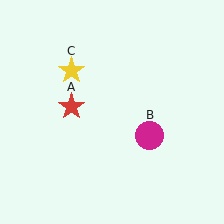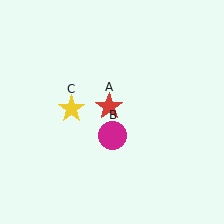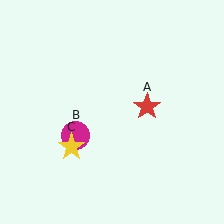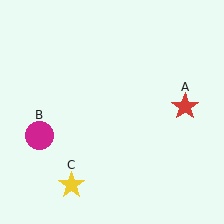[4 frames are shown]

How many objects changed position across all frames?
3 objects changed position: red star (object A), magenta circle (object B), yellow star (object C).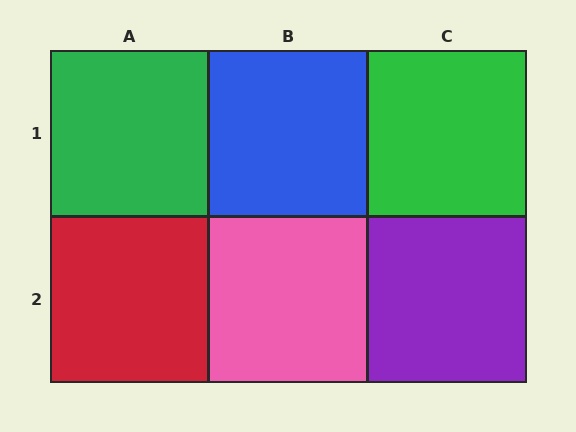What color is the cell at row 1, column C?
Green.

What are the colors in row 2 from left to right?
Red, pink, purple.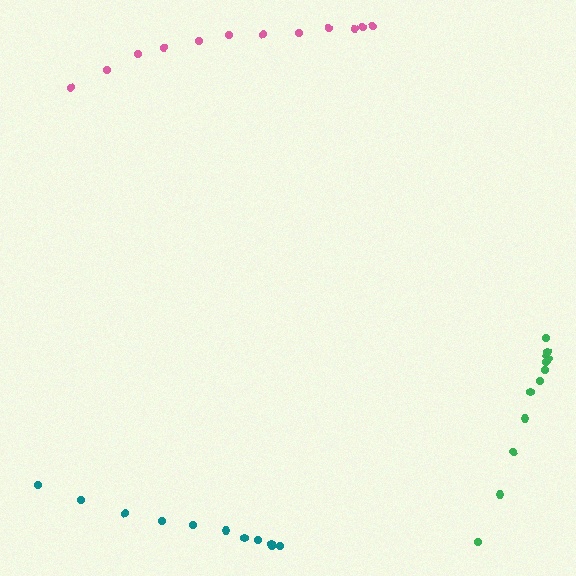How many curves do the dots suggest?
There are 3 distinct paths.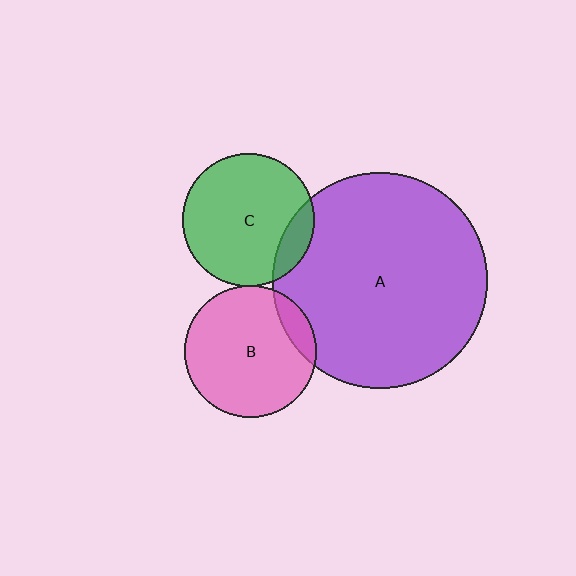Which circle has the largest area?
Circle A (purple).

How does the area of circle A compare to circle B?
Approximately 2.7 times.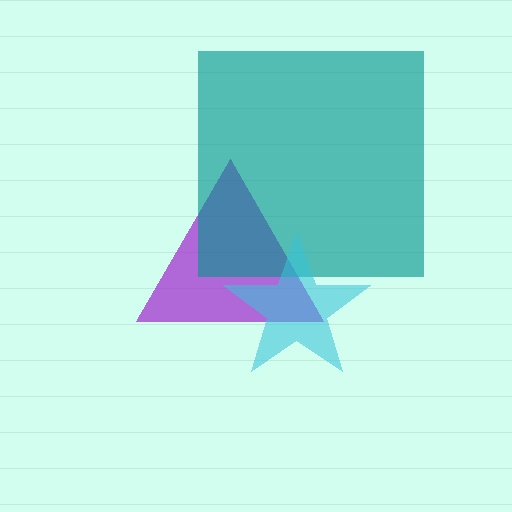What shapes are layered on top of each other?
The layered shapes are: a purple triangle, a teal square, a cyan star.